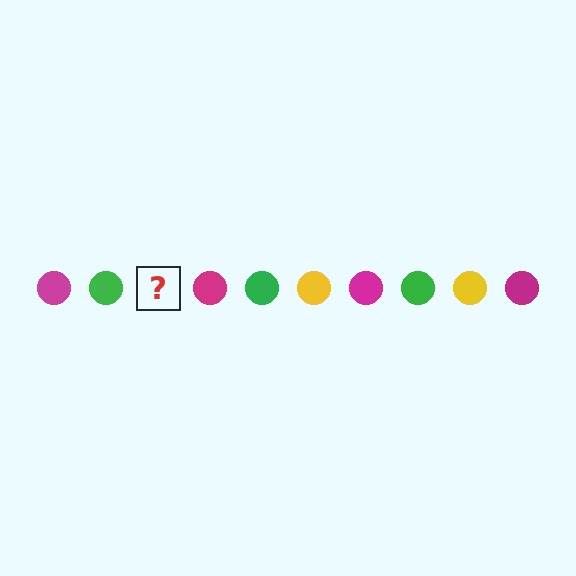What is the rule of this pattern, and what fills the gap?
The rule is that the pattern cycles through magenta, green, yellow circles. The gap should be filled with a yellow circle.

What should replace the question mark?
The question mark should be replaced with a yellow circle.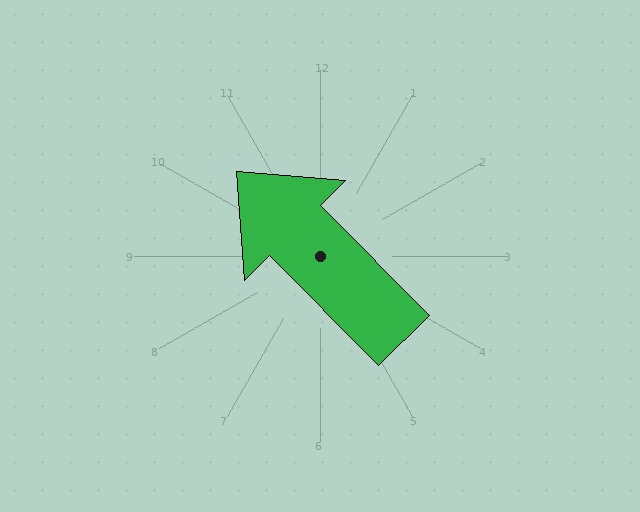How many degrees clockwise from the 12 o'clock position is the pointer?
Approximately 315 degrees.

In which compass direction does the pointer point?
Northwest.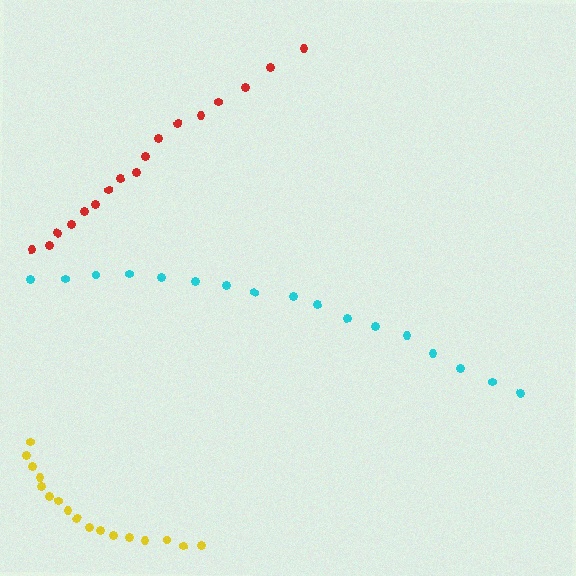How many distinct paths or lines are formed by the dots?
There are 3 distinct paths.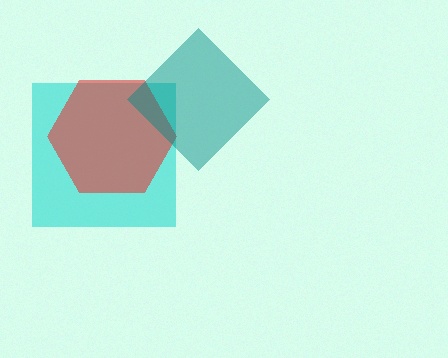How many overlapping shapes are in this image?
There are 3 overlapping shapes in the image.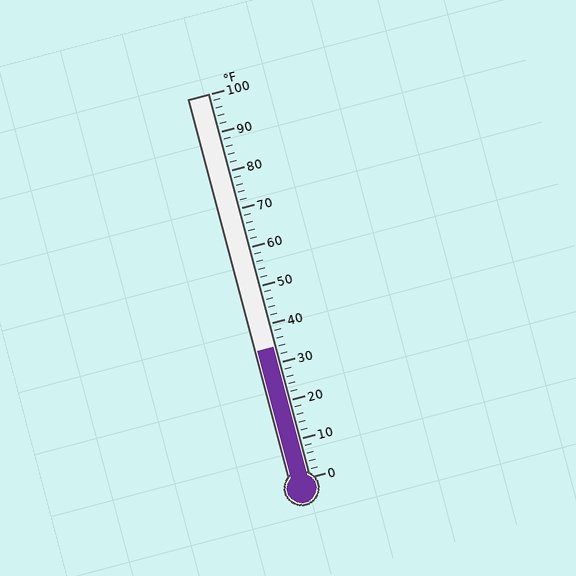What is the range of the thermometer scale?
The thermometer scale ranges from 0°F to 100°F.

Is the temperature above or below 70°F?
The temperature is below 70°F.